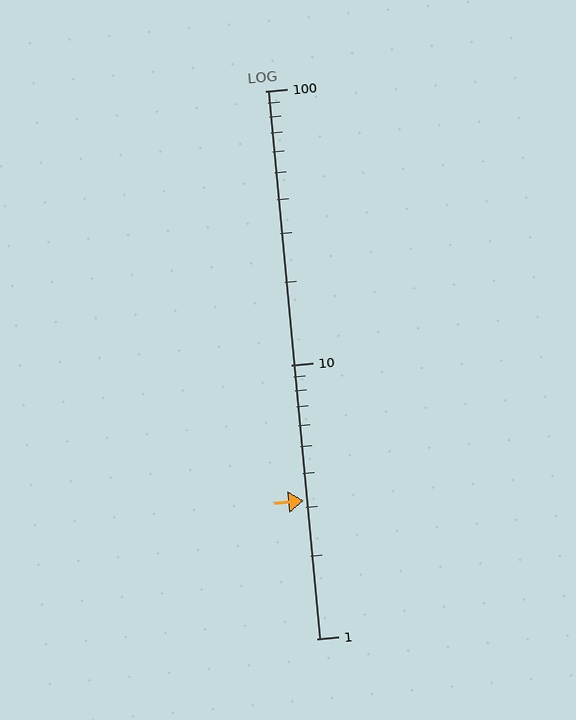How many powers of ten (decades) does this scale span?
The scale spans 2 decades, from 1 to 100.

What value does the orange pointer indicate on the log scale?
The pointer indicates approximately 3.2.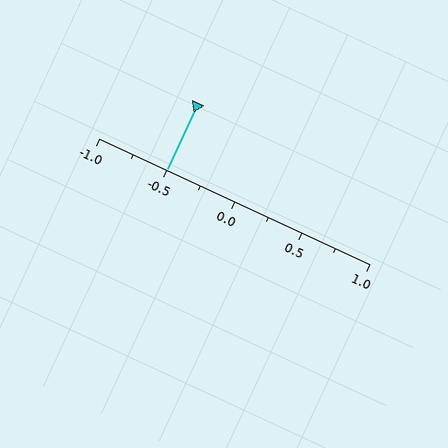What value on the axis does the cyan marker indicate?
The marker indicates approximately -0.5.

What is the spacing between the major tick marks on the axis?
The major ticks are spaced 0.5 apart.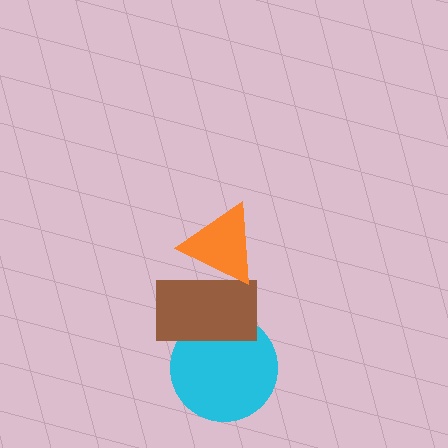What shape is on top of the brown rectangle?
The orange triangle is on top of the brown rectangle.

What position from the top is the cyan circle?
The cyan circle is 3rd from the top.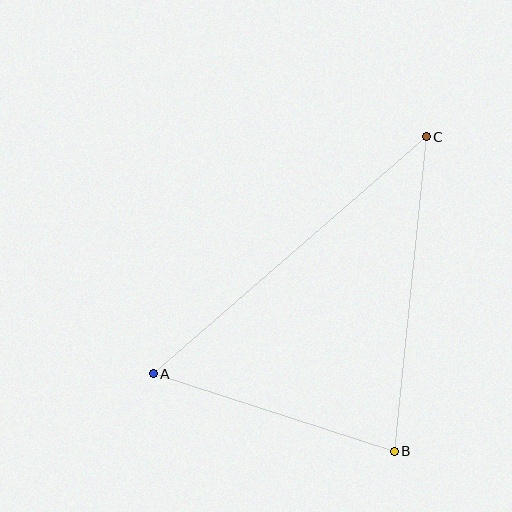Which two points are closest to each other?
Points A and B are closest to each other.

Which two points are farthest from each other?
Points A and C are farthest from each other.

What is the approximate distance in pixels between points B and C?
The distance between B and C is approximately 316 pixels.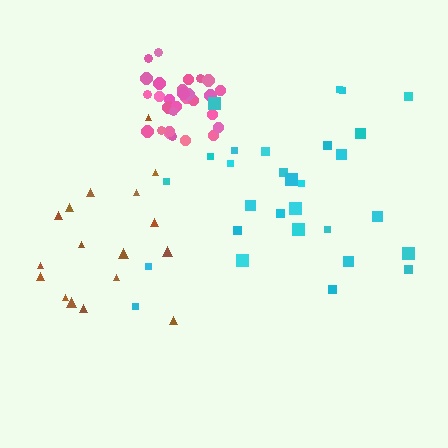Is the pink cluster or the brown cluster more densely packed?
Pink.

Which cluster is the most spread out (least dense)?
Cyan.